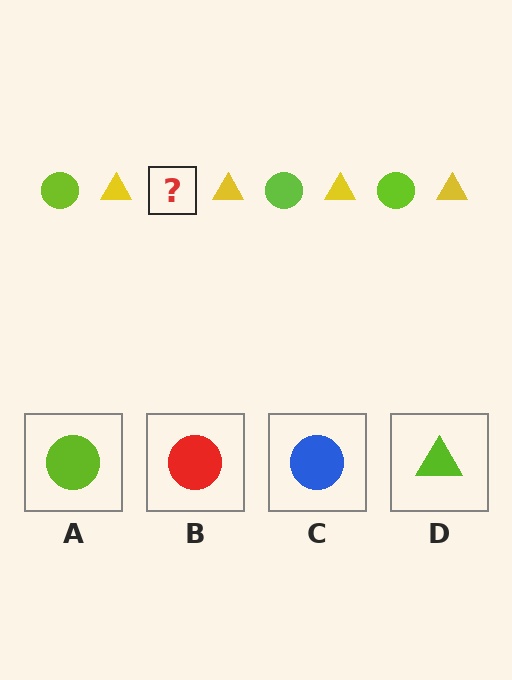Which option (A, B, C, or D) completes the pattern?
A.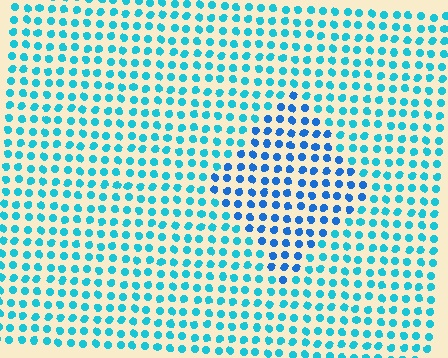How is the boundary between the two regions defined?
The boundary is defined purely by a slight shift in hue (about 28 degrees). Spacing, size, and orientation are identical on both sides.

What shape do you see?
I see a diamond.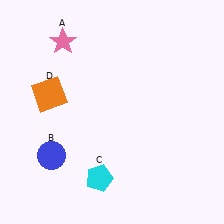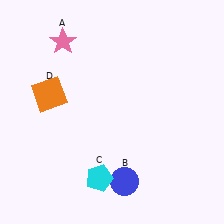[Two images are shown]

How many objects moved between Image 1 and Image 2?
1 object moved between the two images.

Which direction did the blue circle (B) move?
The blue circle (B) moved right.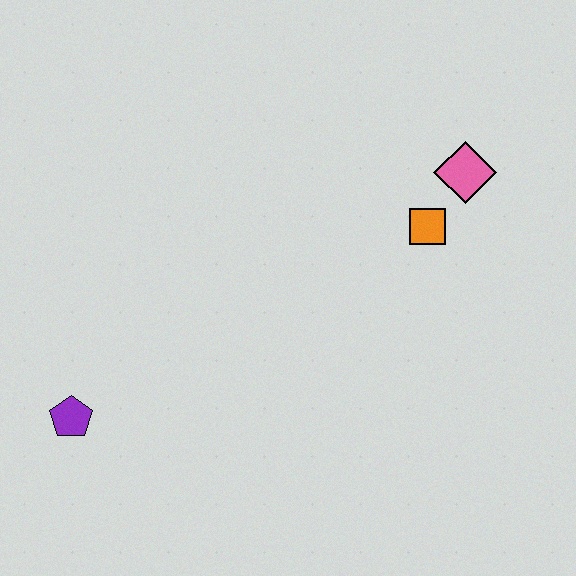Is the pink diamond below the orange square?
No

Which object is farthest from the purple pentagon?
The pink diamond is farthest from the purple pentagon.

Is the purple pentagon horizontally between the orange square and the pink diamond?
No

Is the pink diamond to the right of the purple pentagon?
Yes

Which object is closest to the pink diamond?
The orange square is closest to the pink diamond.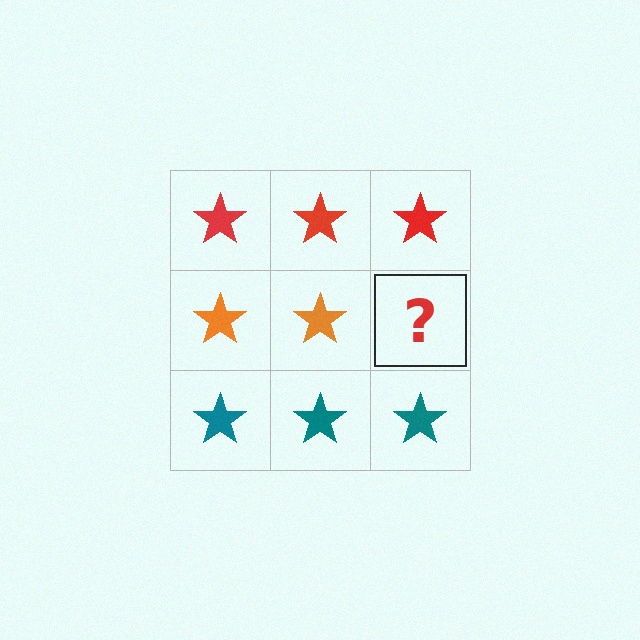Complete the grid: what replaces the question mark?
The question mark should be replaced with an orange star.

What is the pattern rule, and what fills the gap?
The rule is that each row has a consistent color. The gap should be filled with an orange star.